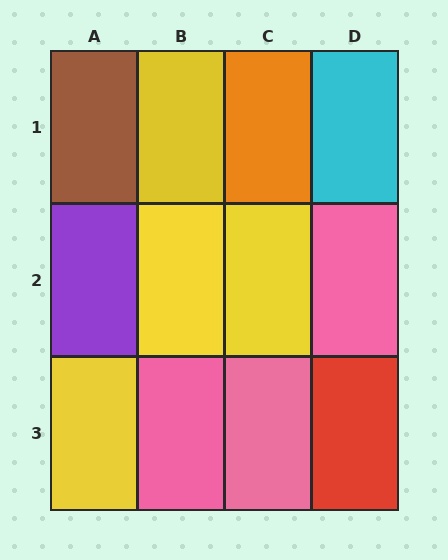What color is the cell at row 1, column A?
Brown.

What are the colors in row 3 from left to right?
Yellow, pink, pink, red.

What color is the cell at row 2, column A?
Purple.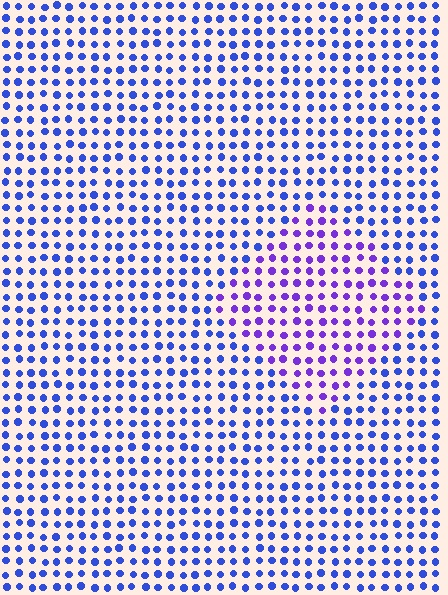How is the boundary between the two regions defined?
The boundary is defined purely by a slight shift in hue (about 36 degrees). Spacing, size, and orientation are identical on both sides.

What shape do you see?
I see a diamond.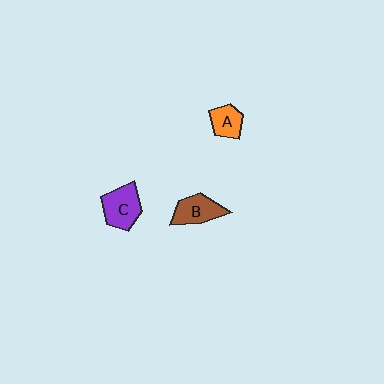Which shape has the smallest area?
Shape A (orange).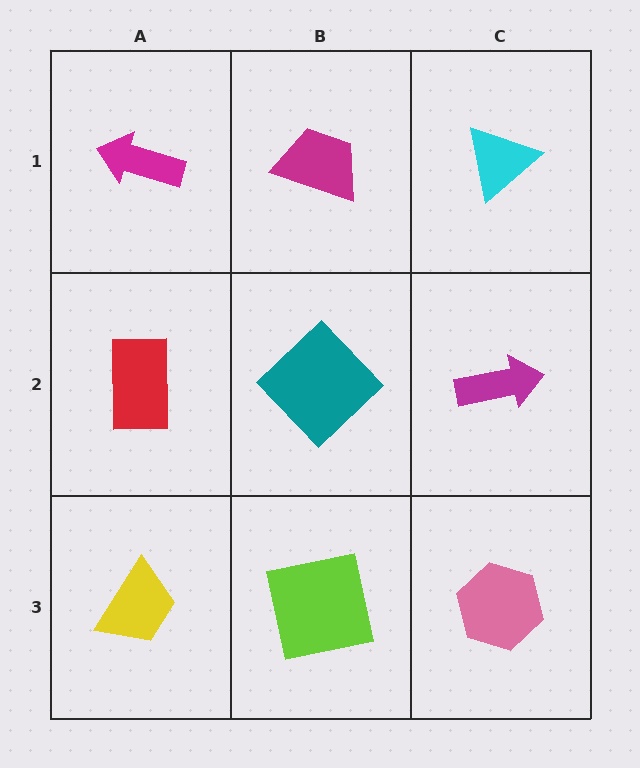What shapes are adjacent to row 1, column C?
A magenta arrow (row 2, column C), a magenta trapezoid (row 1, column B).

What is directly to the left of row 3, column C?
A lime square.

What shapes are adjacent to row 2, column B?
A magenta trapezoid (row 1, column B), a lime square (row 3, column B), a red rectangle (row 2, column A), a magenta arrow (row 2, column C).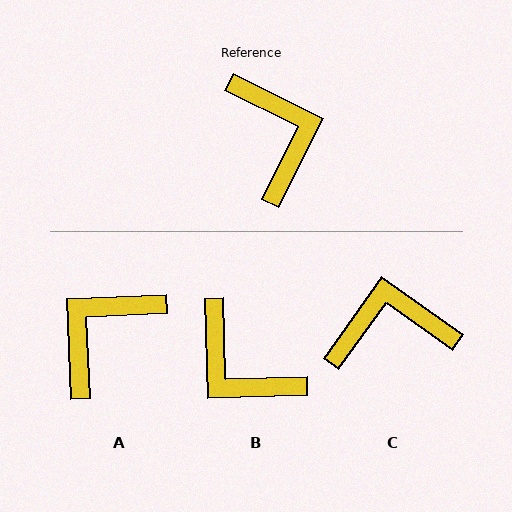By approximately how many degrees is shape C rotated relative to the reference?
Approximately 81 degrees counter-clockwise.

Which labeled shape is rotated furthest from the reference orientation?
B, about 152 degrees away.